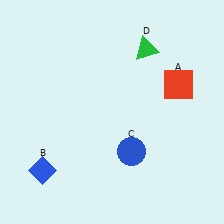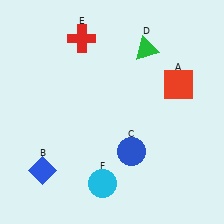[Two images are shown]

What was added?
A red cross (E), a cyan circle (F) were added in Image 2.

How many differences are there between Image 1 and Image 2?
There are 2 differences between the two images.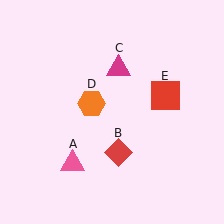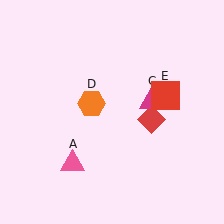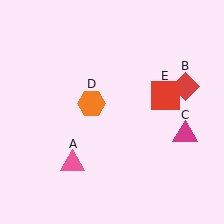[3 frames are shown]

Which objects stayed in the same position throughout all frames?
Pink triangle (object A) and orange hexagon (object D) and red square (object E) remained stationary.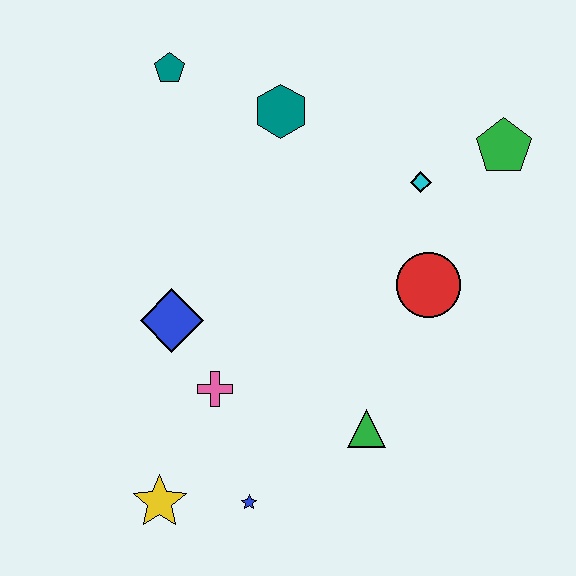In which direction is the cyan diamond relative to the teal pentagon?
The cyan diamond is to the right of the teal pentagon.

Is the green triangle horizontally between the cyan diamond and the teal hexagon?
Yes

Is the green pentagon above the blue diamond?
Yes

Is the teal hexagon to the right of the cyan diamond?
No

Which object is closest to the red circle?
The cyan diamond is closest to the red circle.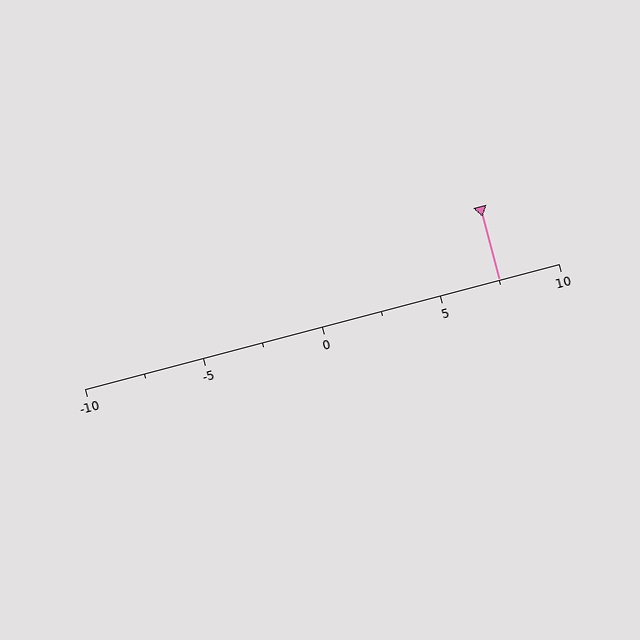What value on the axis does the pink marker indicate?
The marker indicates approximately 7.5.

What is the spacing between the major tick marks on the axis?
The major ticks are spaced 5 apart.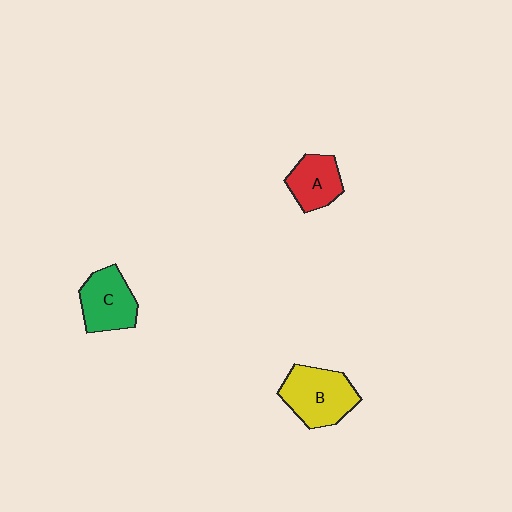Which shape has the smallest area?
Shape A (red).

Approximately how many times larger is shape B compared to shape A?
Approximately 1.5 times.